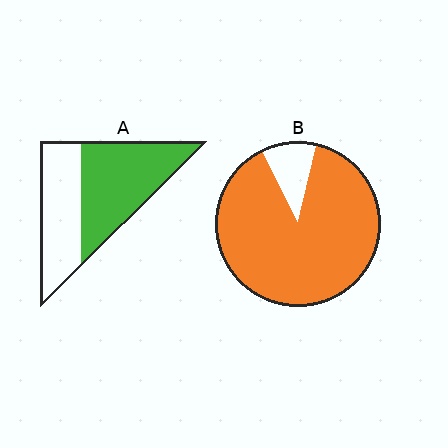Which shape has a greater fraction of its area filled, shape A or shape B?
Shape B.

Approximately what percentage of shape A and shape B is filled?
A is approximately 55% and B is approximately 90%.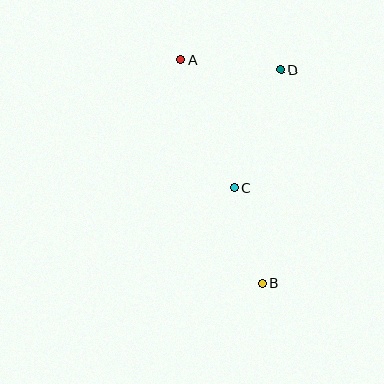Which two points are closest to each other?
Points B and C are closest to each other.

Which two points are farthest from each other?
Points A and B are farthest from each other.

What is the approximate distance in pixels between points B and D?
The distance between B and D is approximately 214 pixels.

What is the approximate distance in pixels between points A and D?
The distance between A and D is approximately 100 pixels.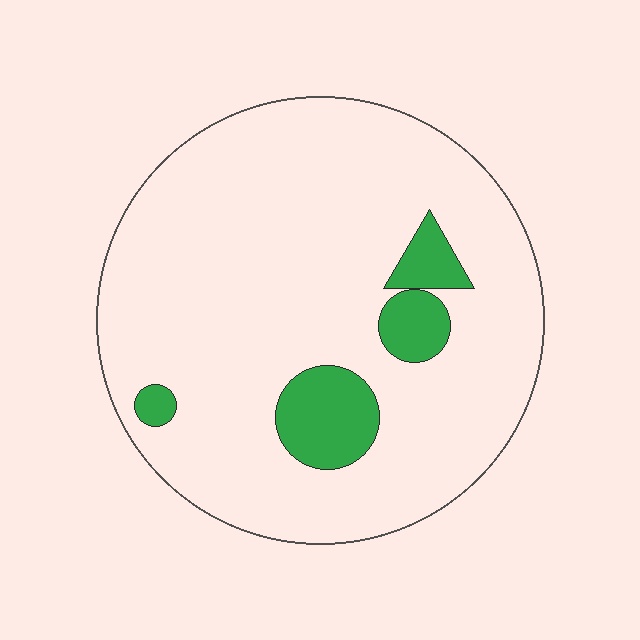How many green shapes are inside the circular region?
4.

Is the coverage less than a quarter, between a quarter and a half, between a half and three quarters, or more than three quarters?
Less than a quarter.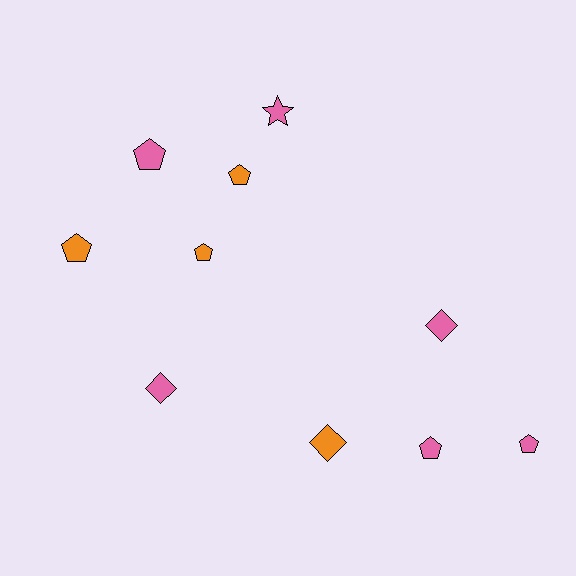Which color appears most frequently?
Pink, with 6 objects.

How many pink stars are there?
There is 1 pink star.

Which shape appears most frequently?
Pentagon, with 6 objects.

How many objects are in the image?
There are 10 objects.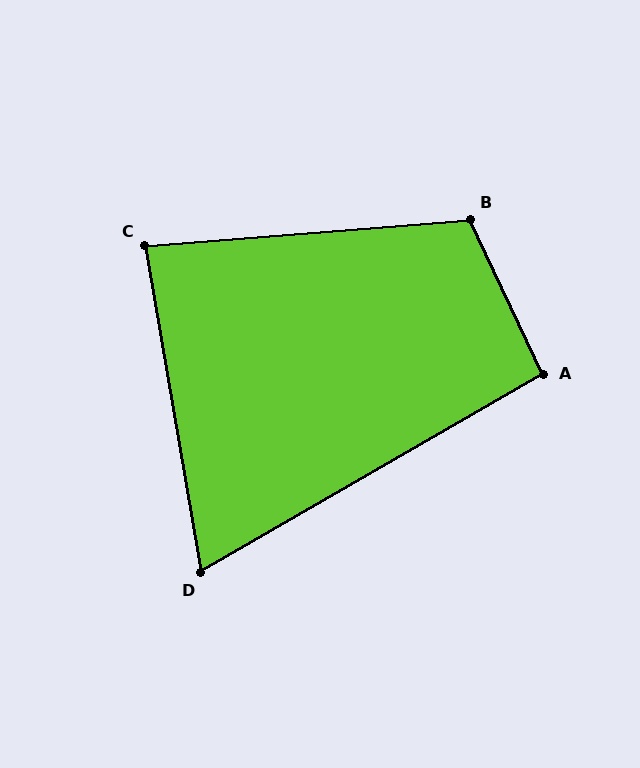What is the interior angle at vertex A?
Approximately 95 degrees (approximately right).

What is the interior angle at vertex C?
Approximately 85 degrees (approximately right).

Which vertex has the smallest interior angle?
D, at approximately 70 degrees.